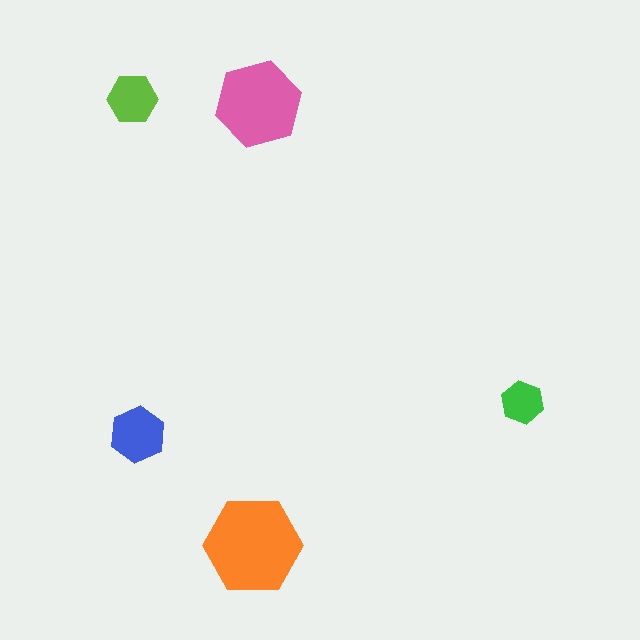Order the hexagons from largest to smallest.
the orange one, the pink one, the blue one, the lime one, the green one.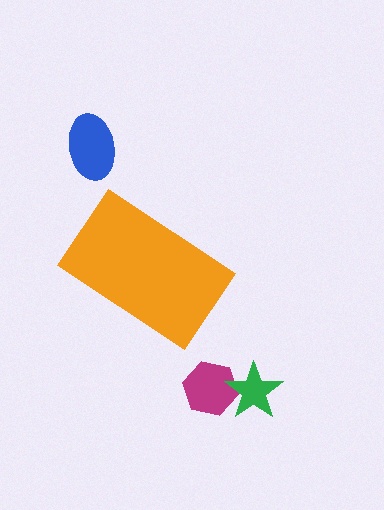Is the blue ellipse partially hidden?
No, the blue ellipse is fully visible.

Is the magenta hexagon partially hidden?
No, the magenta hexagon is fully visible.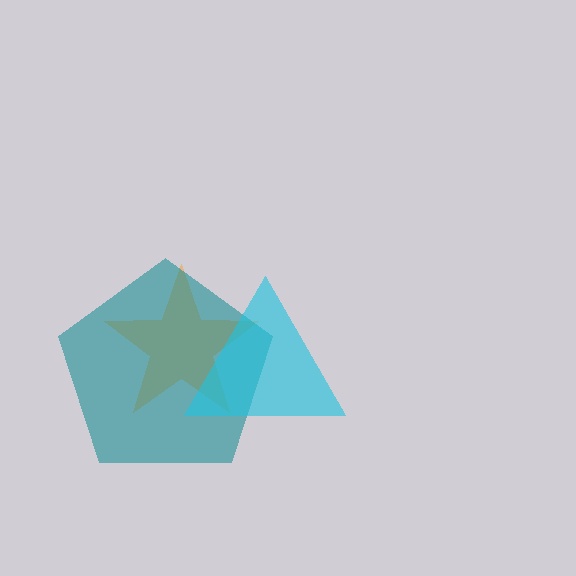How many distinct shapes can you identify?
There are 3 distinct shapes: an orange star, a teal pentagon, a cyan triangle.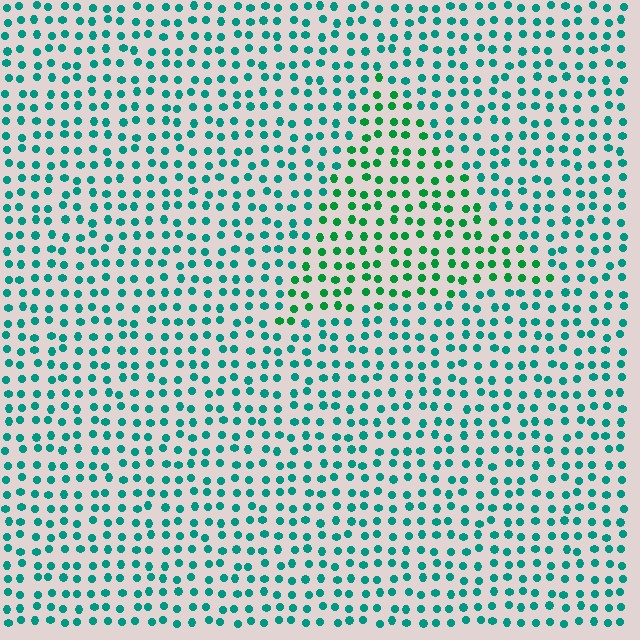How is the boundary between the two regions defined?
The boundary is defined purely by a slight shift in hue (about 31 degrees). Spacing, size, and orientation are identical on both sides.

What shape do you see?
I see a triangle.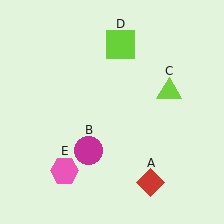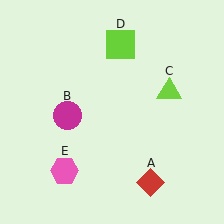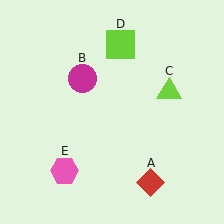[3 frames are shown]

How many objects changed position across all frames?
1 object changed position: magenta circle (object B).